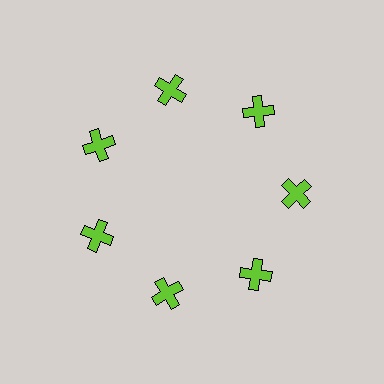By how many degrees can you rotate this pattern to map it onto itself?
The pattern maps onto itself every 51 degrees of rotation.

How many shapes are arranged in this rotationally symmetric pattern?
There are 7 shapes, arranged in 7 groups of 1.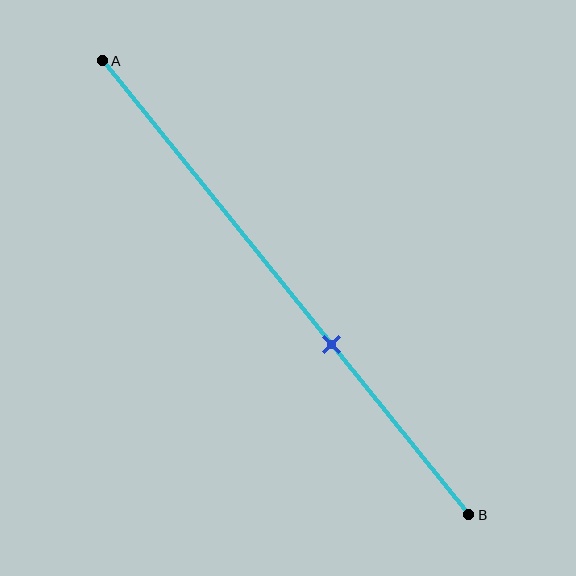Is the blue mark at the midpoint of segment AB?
No, the mark is at about 65% from A, not at the 50% midpoint.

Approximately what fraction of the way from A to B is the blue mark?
The blue mark is approximately 65% of the way from A to B.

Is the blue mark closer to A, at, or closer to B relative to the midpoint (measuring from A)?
The blue mark is closer to point B than the midpoint of segment AB.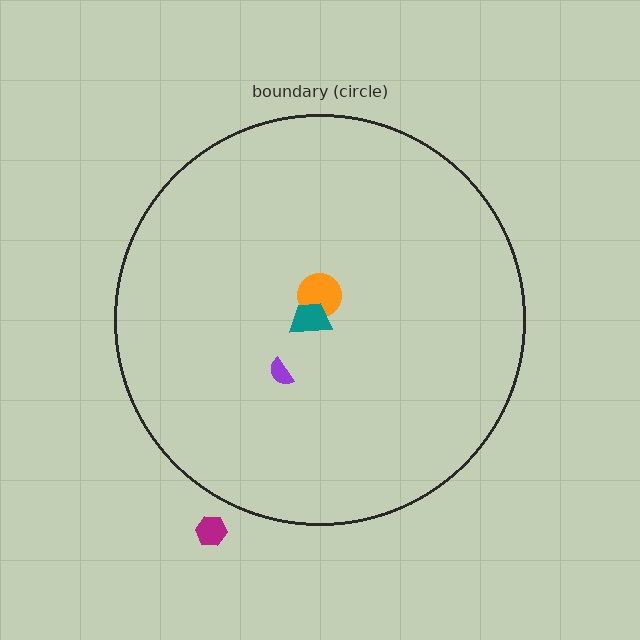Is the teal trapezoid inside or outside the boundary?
Inside.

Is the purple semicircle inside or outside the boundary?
Inside.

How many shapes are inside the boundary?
3 inside, 1 outside.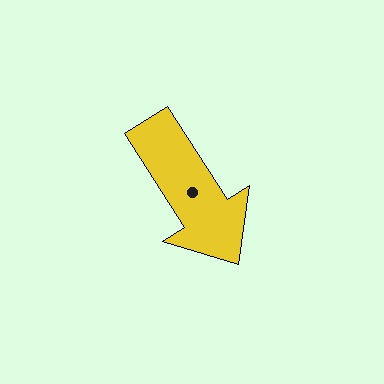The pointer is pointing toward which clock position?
Roughly 5 o'clock.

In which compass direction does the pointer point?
Southeast.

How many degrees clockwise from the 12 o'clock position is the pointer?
Approximately 147 degrees.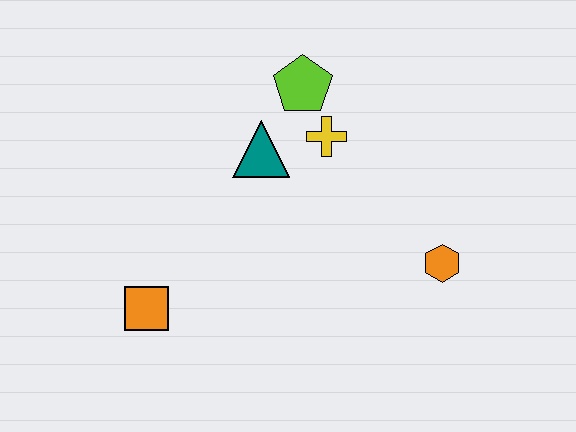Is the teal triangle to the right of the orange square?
Yes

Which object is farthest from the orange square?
The orange hexagon is farthest from the orange square.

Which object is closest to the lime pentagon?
The yellow cross is closest to the lime pentagon.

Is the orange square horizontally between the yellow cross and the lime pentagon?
No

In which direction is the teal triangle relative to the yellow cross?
The teal triangle is to the left of the yellow cross.